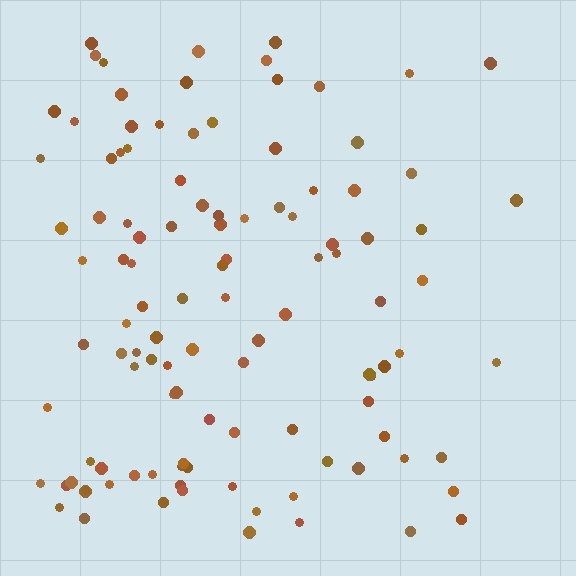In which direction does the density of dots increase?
From right to left, with the left side densest.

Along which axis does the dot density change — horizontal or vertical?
Horizontal.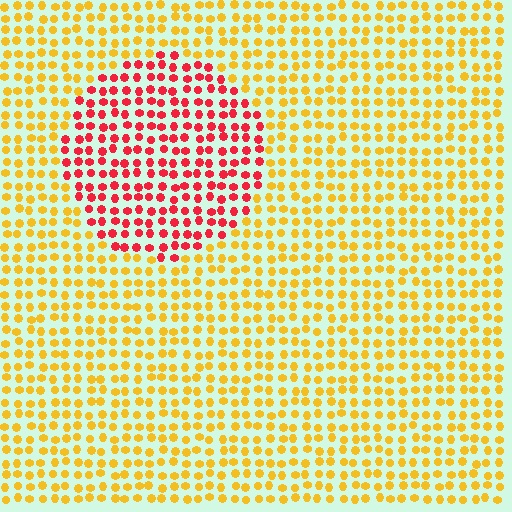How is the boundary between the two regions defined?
The boundary is defined purely by a slight shift in hue (about 53 degrees). Spacing, size, and orientation are identical on both sides.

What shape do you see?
I see a circle.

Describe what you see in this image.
The image is filled with small yellow elements in a uniform arrangement. A circle-shaped region is visible where the elements are tinted to a slightly different hue, forming a subtle color boundary.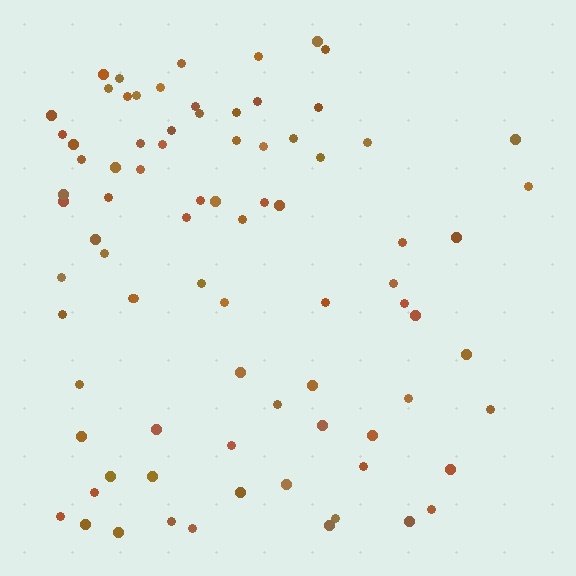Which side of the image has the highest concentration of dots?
The left.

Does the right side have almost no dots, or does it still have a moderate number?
Still a moderate number, just noticeably fewer than the left.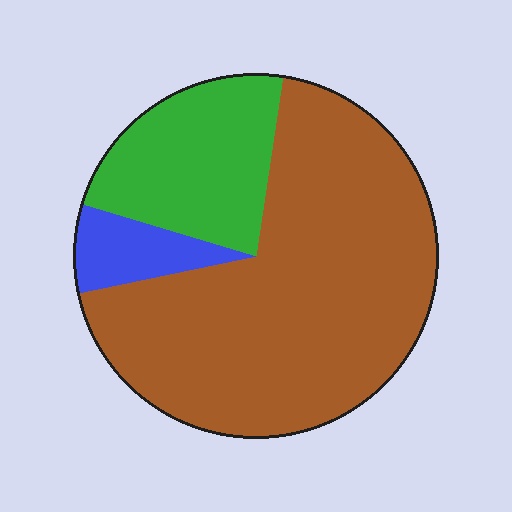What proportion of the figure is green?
Green takes up about one quarter (1/4) of the figure.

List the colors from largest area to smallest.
From largest to smallest: brown, green, blue.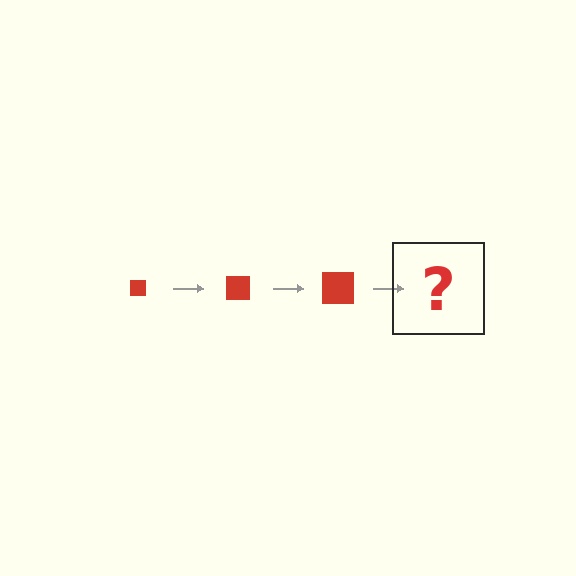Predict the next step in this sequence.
The next step is a red square, larger than the previous one.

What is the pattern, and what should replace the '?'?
The pattern is that the square gets progressively larger each step. The '?' should be a red square, larger than the previous one.